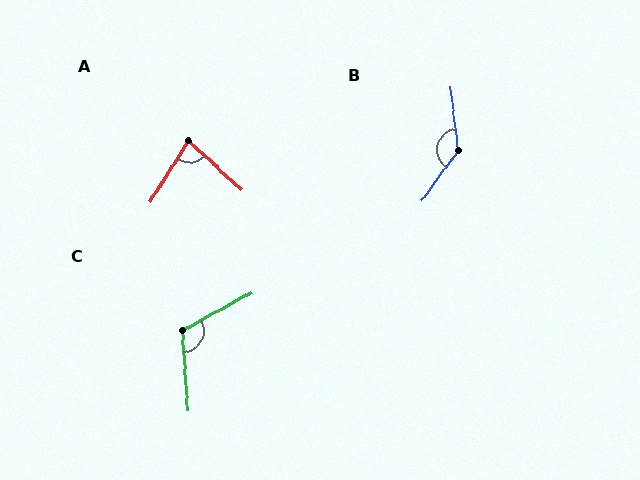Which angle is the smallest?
A, at approximately 79 degrees.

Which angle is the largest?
B, at approximately 137 degrees.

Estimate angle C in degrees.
Approximately 114 degrees.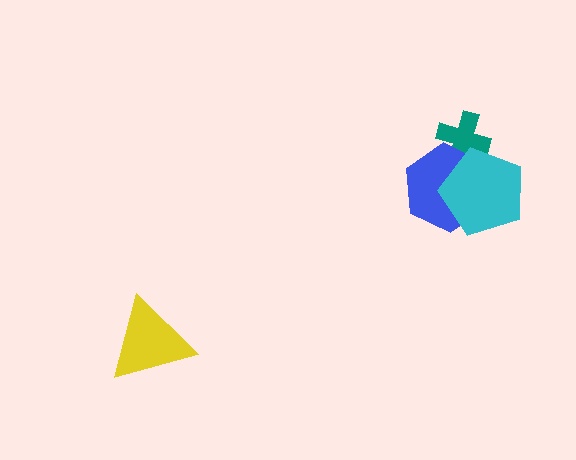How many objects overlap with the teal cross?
2 objects overlap with the teal cross.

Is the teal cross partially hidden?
Yes, it is partially covered by another shape.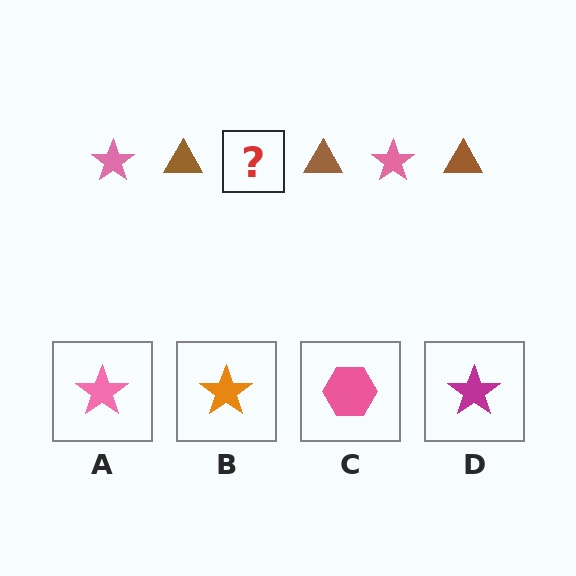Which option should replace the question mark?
Option A.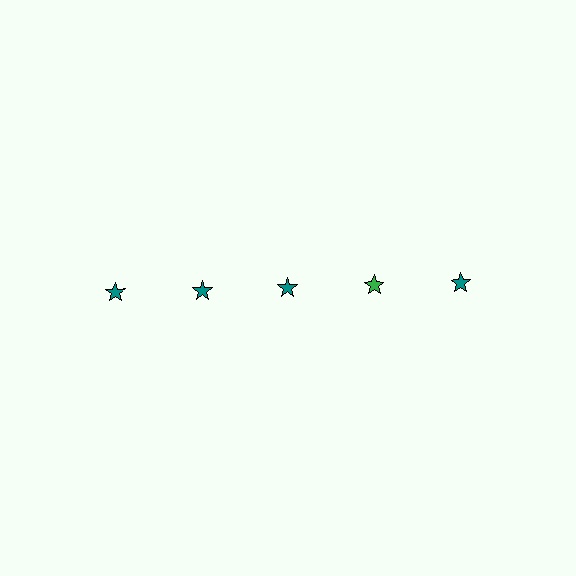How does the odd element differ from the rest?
It has a different color: green instead of teal.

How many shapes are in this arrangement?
There are 5 shapes arranged in a grid pattern.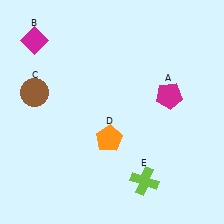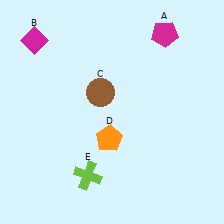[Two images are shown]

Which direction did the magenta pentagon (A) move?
The magenta pentagon (A) moved up.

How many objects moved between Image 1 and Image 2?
3 objects moved between the two images.